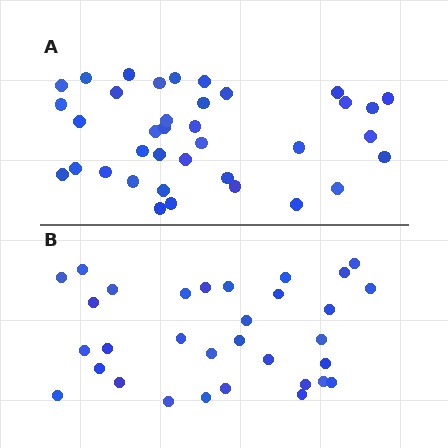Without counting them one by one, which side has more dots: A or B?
Region A (the top region) has more dots.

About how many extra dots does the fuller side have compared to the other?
Region A has about 5 more dots than region B.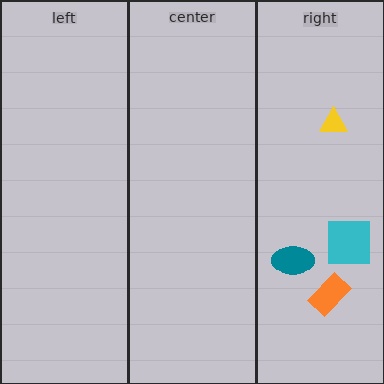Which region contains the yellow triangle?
The right region.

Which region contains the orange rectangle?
The right region.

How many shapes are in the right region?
4.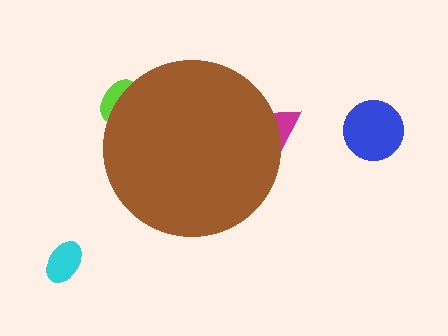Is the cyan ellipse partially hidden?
No, the cyan ellipse is fully visible.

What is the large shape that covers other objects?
A brown circle.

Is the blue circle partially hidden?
No, the blue circle is fully visible.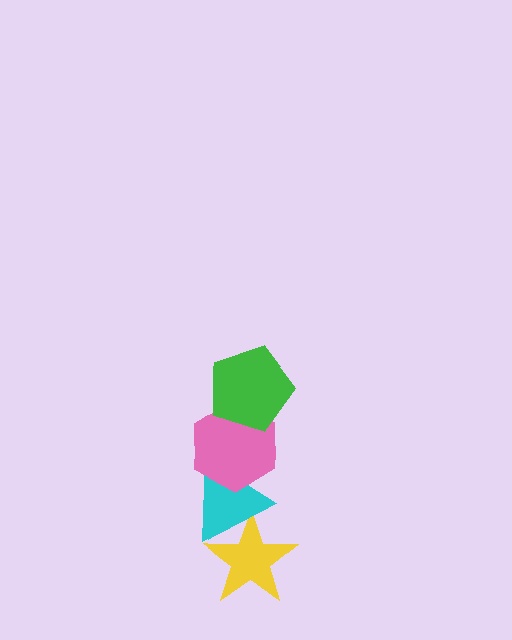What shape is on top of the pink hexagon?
The green pentagon is on top of the pink hexagon.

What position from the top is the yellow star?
The yellow star is 4th from the top.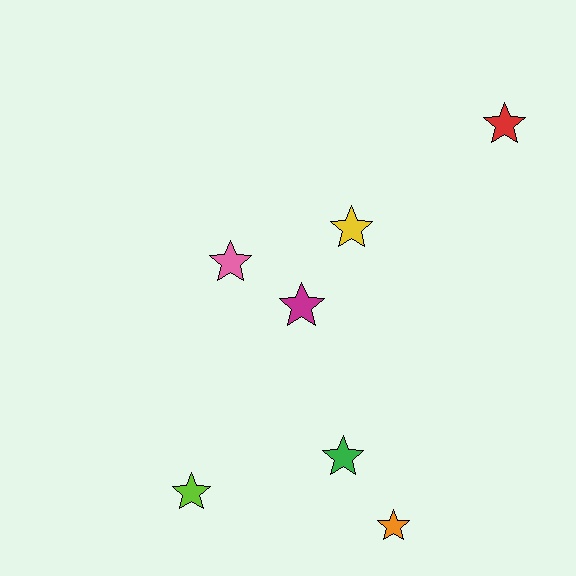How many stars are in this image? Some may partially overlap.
There are 7 stars.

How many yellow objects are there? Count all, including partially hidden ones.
There is 1 yellow object.